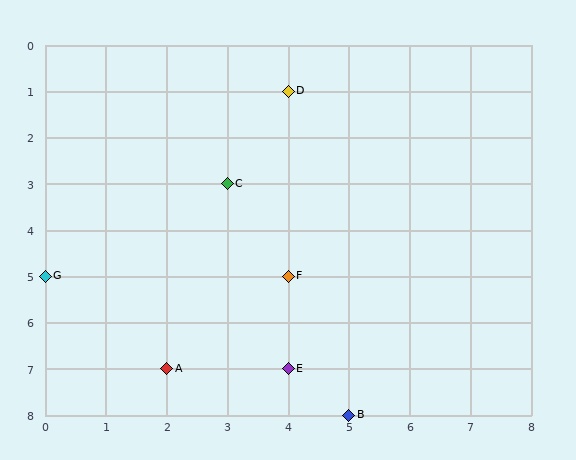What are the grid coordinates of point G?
Point G is at grid coordinates (0, 5).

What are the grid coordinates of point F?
Point F is at grid coordinates (4, 5).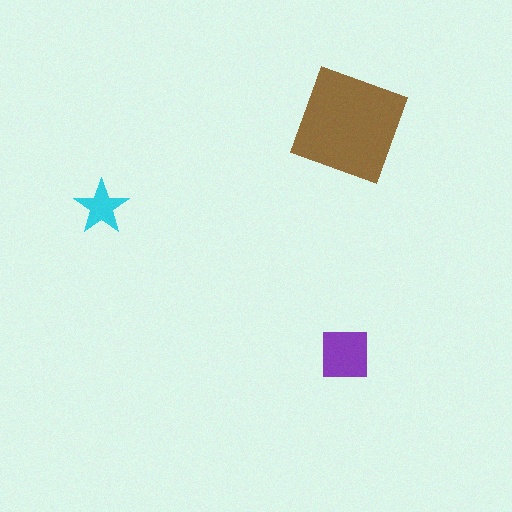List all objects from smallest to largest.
The cyan star, the purple square, the brown diamond.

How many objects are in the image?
There are 3 objects in the image.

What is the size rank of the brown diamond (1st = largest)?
1st.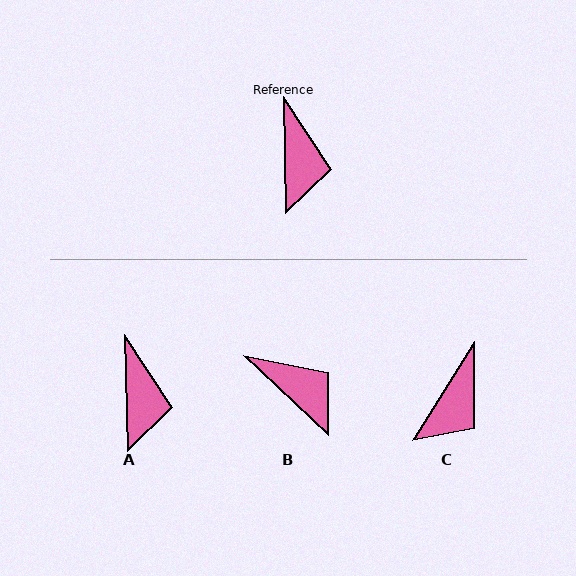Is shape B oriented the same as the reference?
No, it is off by about 45 degrees.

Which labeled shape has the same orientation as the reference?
A.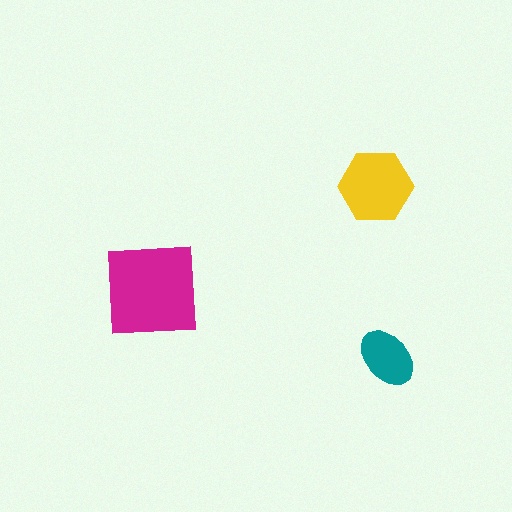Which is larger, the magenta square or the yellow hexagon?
The magenta square.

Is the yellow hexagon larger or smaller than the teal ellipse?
Larger.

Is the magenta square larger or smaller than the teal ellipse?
Larger.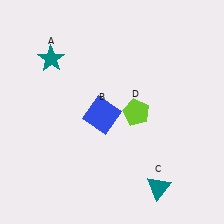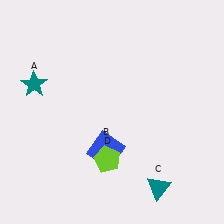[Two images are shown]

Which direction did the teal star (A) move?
The teal star (A) moved down.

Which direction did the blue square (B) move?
The blue square (B) moved down.